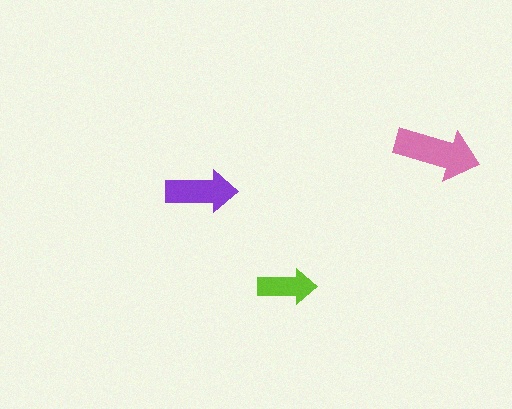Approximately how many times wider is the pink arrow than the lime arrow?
About 1.5 times wider.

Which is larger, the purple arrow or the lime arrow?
The purple one.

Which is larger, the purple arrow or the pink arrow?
The pink one.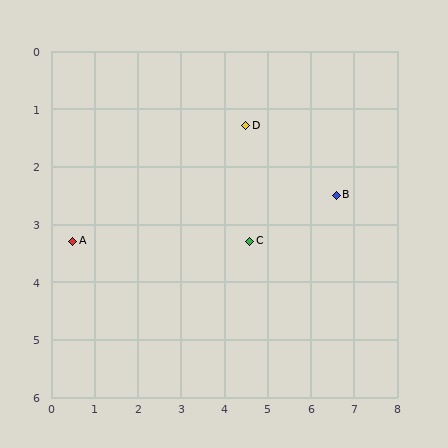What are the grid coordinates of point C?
Point C is at approximately (4.6, 3.3).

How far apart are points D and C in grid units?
Points D and C are about 2.0 grid units apart.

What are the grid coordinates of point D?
Point D is at approximately (4.5, 1.3).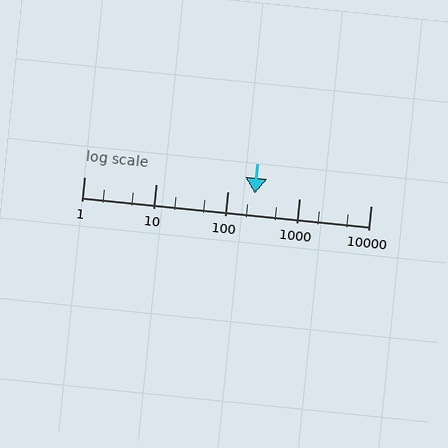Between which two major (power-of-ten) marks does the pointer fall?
The pointer is between 100 and 1000.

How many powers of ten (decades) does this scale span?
The scale spans 4 decades, from 1 to 10000.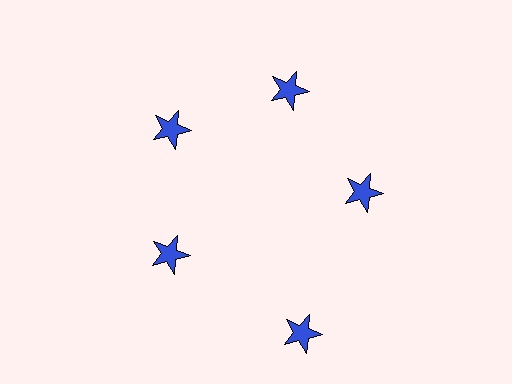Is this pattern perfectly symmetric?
No. The 5 blue stars are arranged in a ring, but one element near the 5 o'clock position is pushed outward from the center, breaking the 5-fold rotational symmetry.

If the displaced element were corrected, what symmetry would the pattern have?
It would have 5-fold rotational symmetry — the pattern would map onto itself every 72 degrees.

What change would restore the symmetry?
The symmetry would be restored by moving it inward, back onto the ring so that all 5 stars sit at equal angles and equal distance from the center.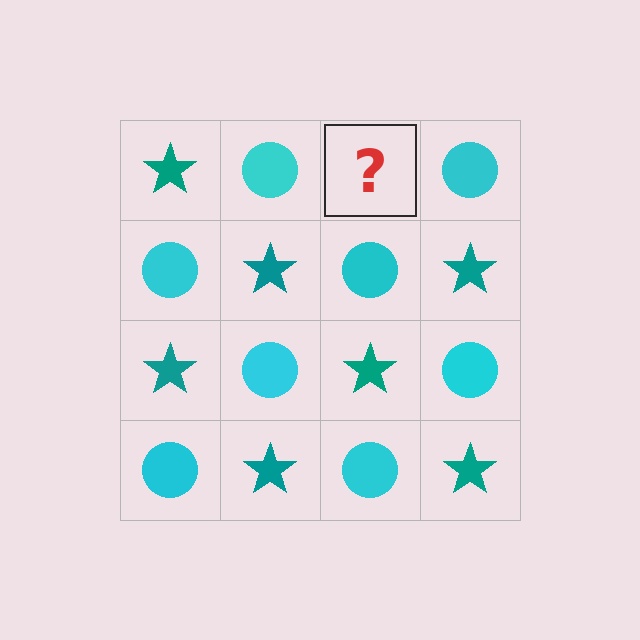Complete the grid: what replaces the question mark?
The question mark should be replaced with a teal star.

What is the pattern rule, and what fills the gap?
The rule is that it alternates teal star and cyan circle in a checkerboard pattern. The gap should be filled with a teal star.